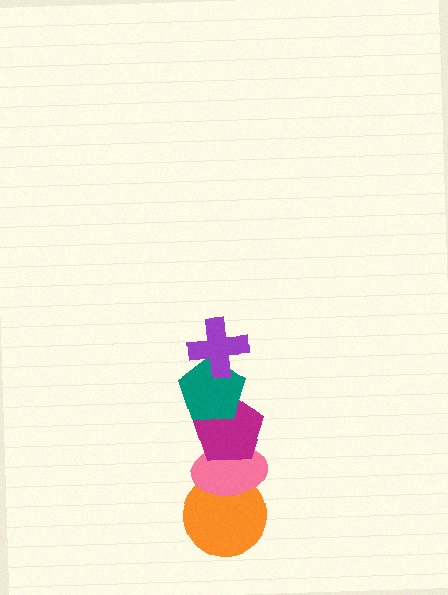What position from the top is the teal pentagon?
The teal pentagon is 2nd from the top.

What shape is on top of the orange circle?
The pink ellipse is on top of the orange circle.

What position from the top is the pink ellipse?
The pink ellipse is 4th from the top.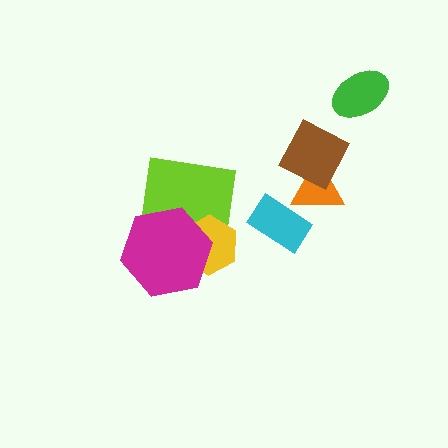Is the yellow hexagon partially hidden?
Yes, it is partially covered by another shape.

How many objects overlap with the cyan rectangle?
1 object overlaps with the cyan rectangle.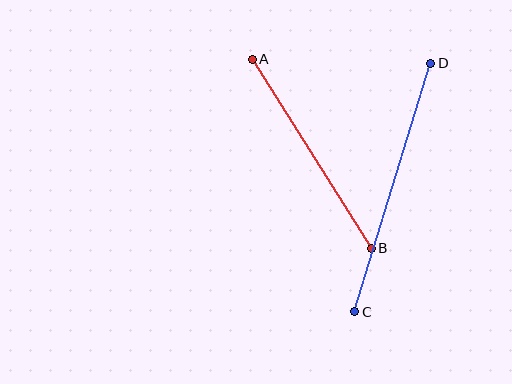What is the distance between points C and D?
The distance is approximately 260 pixels.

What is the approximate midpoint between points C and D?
The midpoint is at approximately (393, 187) pixels.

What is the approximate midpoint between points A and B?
The midpoint is at approximately (312, 154) pixels.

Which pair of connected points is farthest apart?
Points C and D are farthest apart.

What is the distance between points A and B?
The distance is approximately 223 pixels.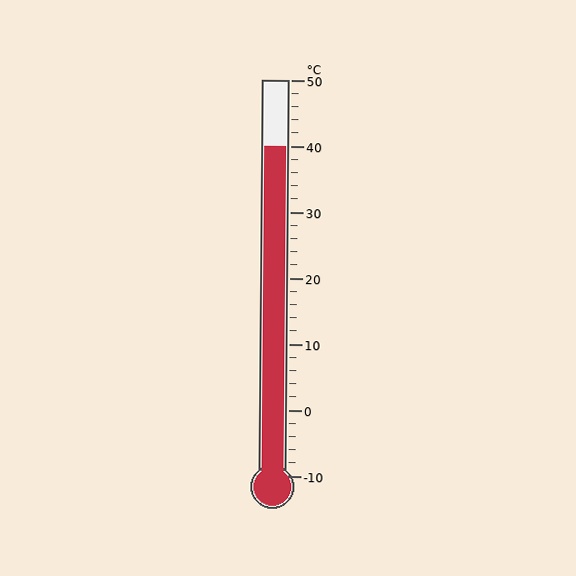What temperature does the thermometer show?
The thermometer shows approximately 40°C.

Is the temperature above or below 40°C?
The temperature is at 40°C.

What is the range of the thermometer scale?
The thermometer scale ranges from -10°C to 50°C.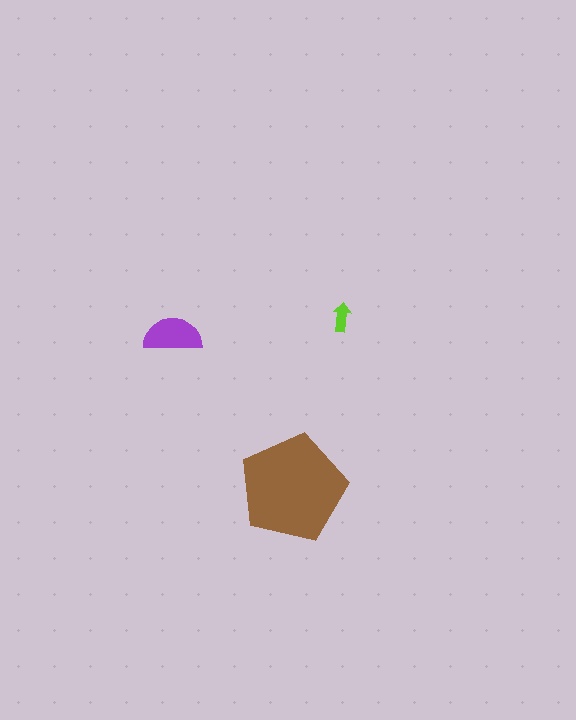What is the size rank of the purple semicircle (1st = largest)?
2nd.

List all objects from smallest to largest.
The lime arrow, the purple semicircle, the brown pentagon.